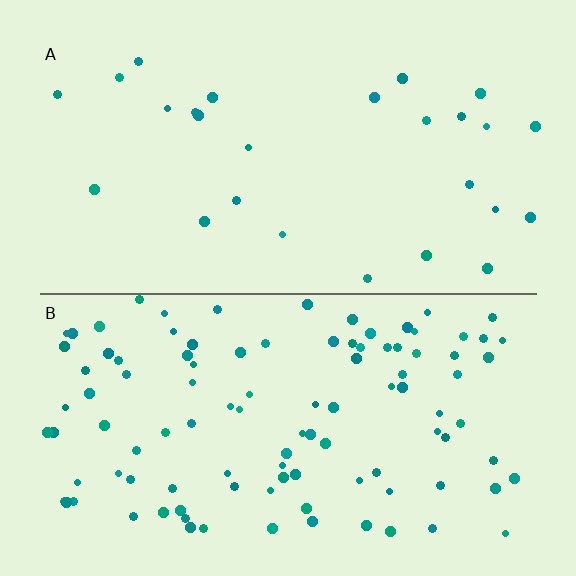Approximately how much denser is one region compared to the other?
Approximately 4.0× — region B over region A.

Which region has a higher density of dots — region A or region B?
B (the bottom).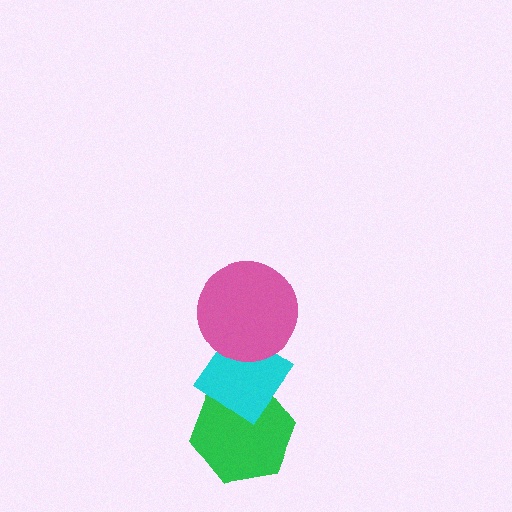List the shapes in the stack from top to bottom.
From top to bottom: the pink circle, the cyan diamond, the green hexagon.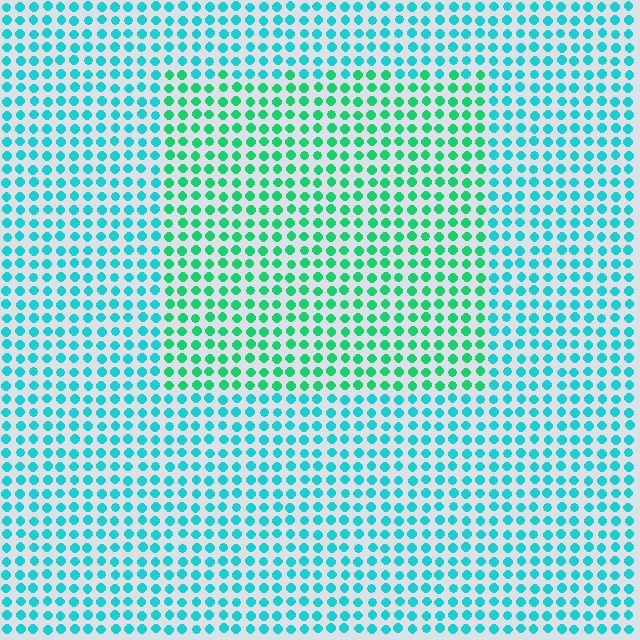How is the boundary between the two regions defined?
The boundary is defined purely by a slight shift in hue (about 33 degrees). Spacing, size, and orientation are identical on both sides.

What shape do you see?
I see a rectangle.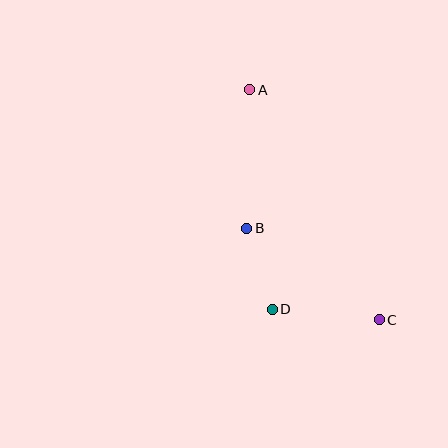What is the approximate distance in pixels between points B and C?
The distance between B and C is approximately 161 pixels.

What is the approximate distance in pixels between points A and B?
The distance between A and B is approximately 139 pixels.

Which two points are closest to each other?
Points B and D are closest to each other.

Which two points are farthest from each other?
Points A and C are farthest from each other.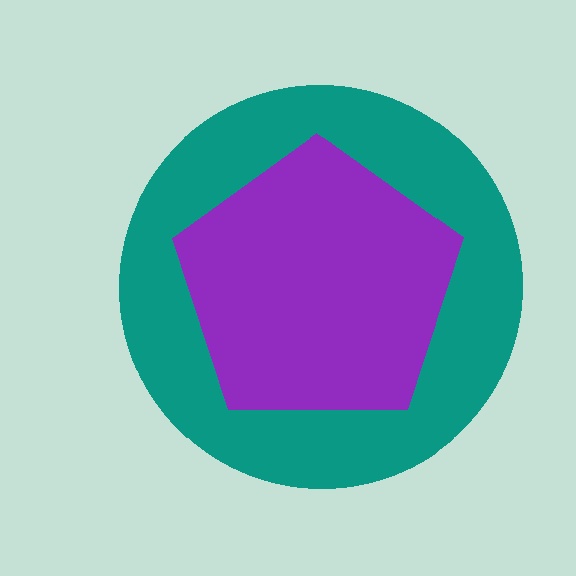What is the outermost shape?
The teal circle.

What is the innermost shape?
The purple pentagon.